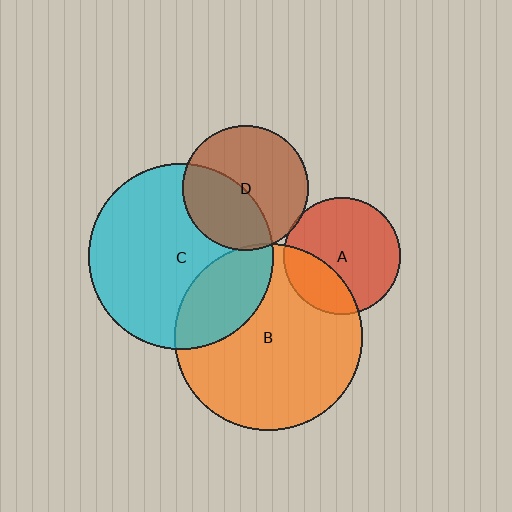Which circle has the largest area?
Circle B (orange).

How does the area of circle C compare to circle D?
Approximately 2.2 times.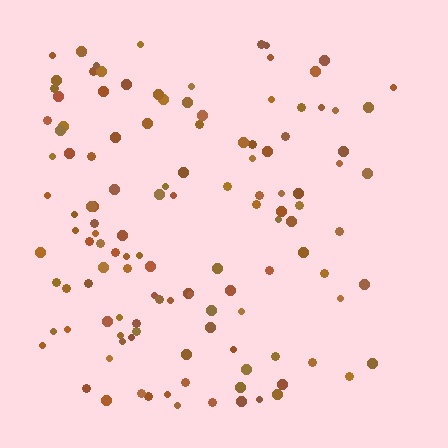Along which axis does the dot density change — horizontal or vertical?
Horizontal.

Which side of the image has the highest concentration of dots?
The left.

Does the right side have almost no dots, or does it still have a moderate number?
Still a moderate number, just noticeably fewer than the left.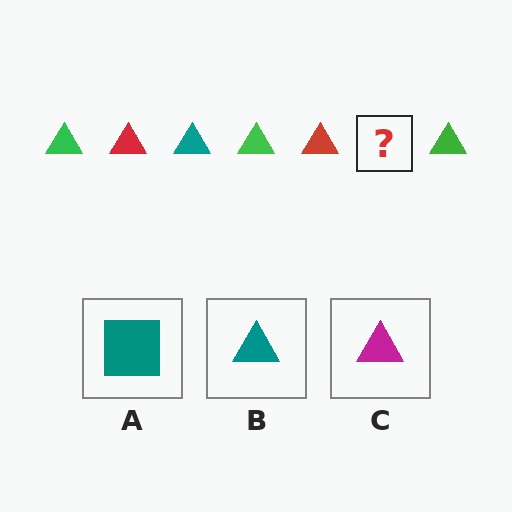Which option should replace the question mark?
Option B.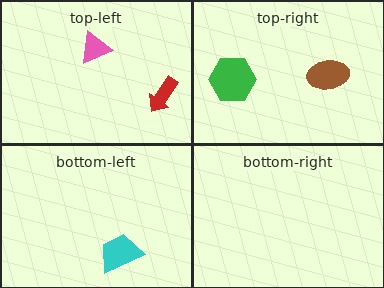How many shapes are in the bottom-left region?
1.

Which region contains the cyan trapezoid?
The bottom-left region.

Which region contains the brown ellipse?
The top-right region.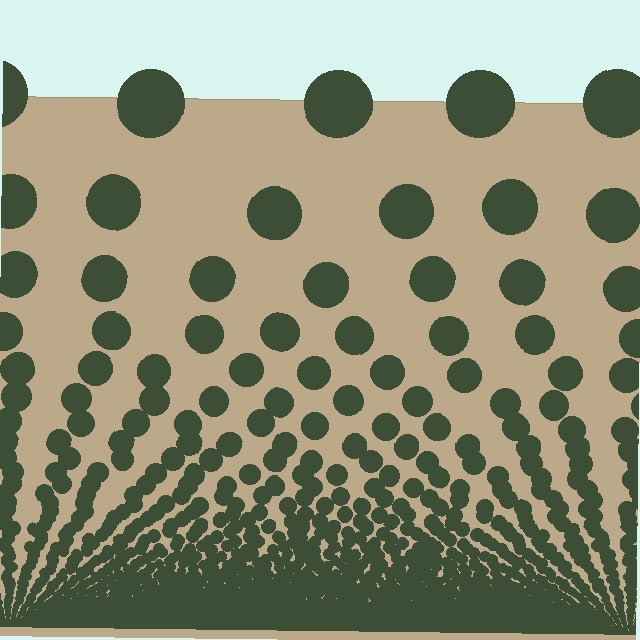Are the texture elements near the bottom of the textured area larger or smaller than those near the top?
Smaller. The gradient is inverted — elements near the bottom are smaller and denser.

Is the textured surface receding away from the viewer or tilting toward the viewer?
The surface appears to tilt toward the viewer. Texture elements get larger and sparser toward the top.